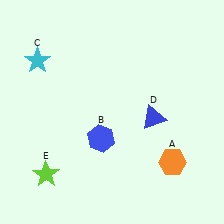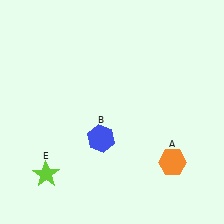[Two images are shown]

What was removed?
The cyan star (C), the blue triangle (D) were removed in Image 2.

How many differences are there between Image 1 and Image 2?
There are 2 differences between the two images.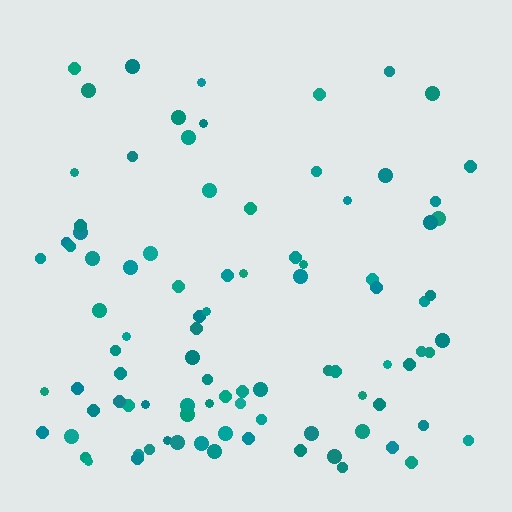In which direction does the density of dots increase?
From top to bottom, with the bottom side densest.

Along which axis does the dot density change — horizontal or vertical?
Vertical.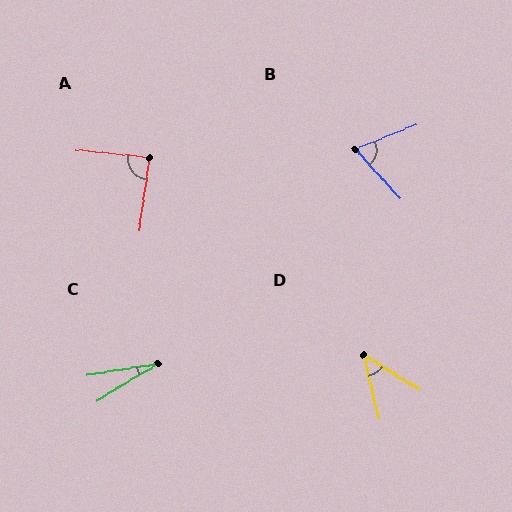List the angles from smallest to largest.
C (22°), D (44°), B (70°), A (88°).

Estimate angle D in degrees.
Approximately 44 degrees.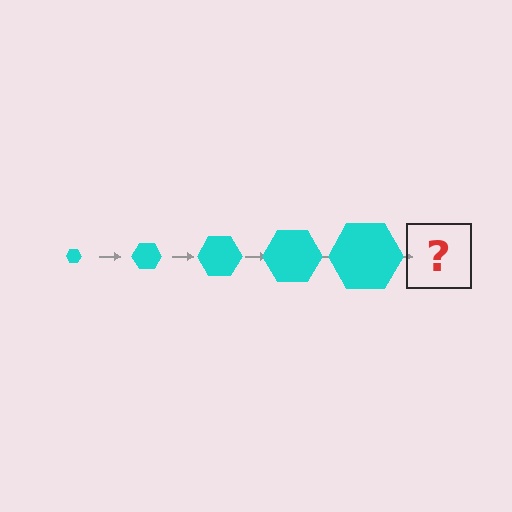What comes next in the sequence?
The next element should be a cyan hexagon, larger than the previous one.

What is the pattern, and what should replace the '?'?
The pattern is that the hexagon gets progressively larger each step. The '?' should be a cyan hexagon, larger than the previous one.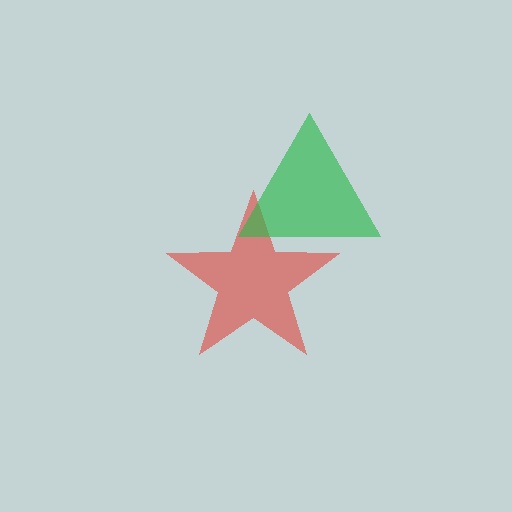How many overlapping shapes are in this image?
There are 2 overlapping shapes in the image.